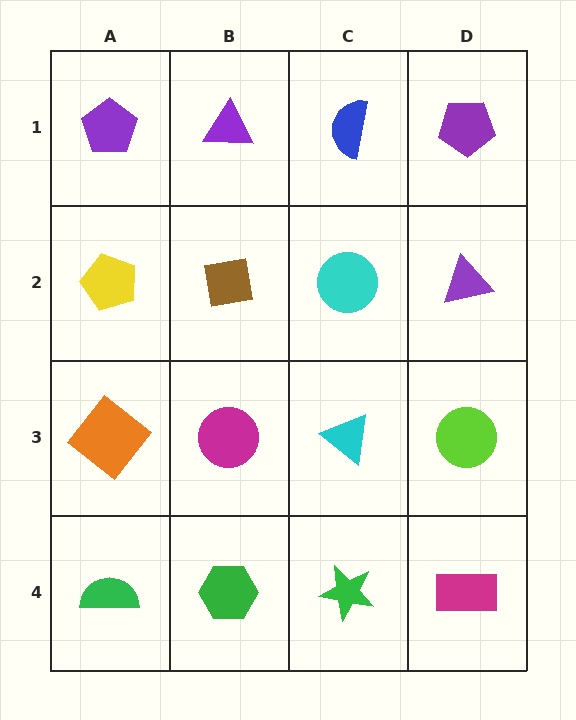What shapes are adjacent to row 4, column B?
A magenta circle (row 3, column B), a green semicircle (row 4, column A), a green star (row 4, column C).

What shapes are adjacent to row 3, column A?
A yellow pentagon (row 2, column A), a green semicircle (row 4, column A), a magenta circle (row 3, column B).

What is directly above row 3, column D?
A purple triangle.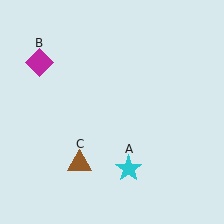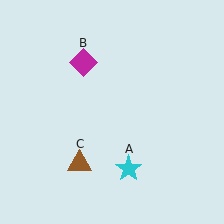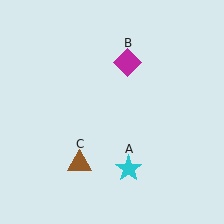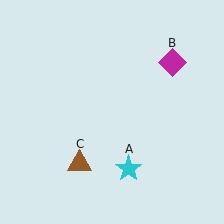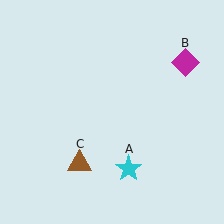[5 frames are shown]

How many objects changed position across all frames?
1 object changed position: magenta diamond (object B).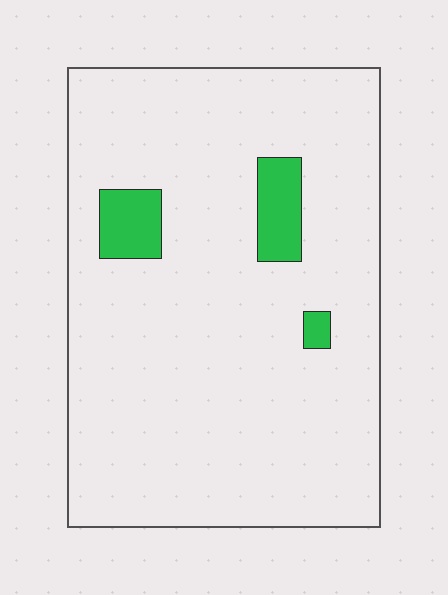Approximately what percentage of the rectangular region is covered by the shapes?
Approximately 5%.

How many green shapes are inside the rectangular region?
3.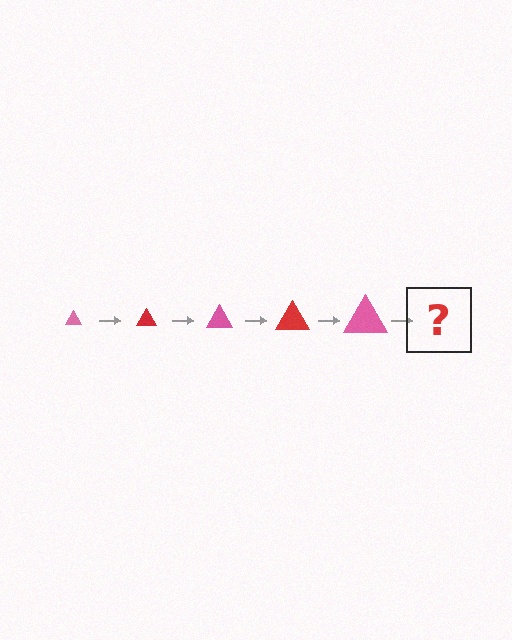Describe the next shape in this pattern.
It should be a red triangle, larger than the previous one.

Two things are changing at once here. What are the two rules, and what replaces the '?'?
The two rules are that the triangle grows larger each step and the color cycles through pink and red. The '?' should be a red triangle, larger than the previous one.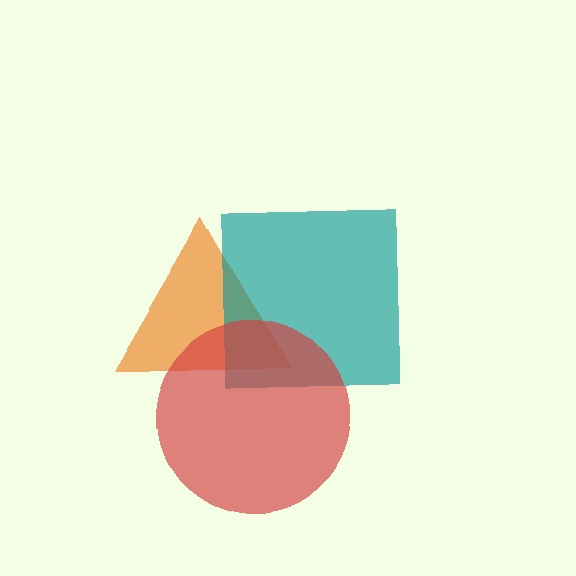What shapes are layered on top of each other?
The layered shapes are: an orange triangle, a teal square, a red circle.